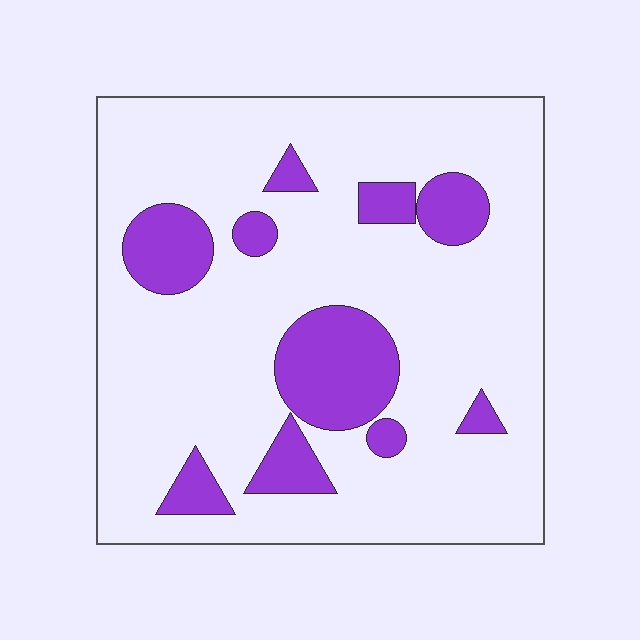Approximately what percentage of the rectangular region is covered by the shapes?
Approximately 20%.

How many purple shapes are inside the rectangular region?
10.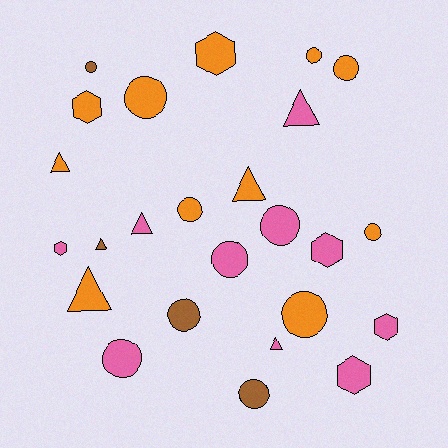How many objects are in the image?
There are 25 objects.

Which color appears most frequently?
Orange, with 11 objects.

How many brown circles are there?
There are 3 brown circles.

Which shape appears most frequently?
Circle, with 12 objects.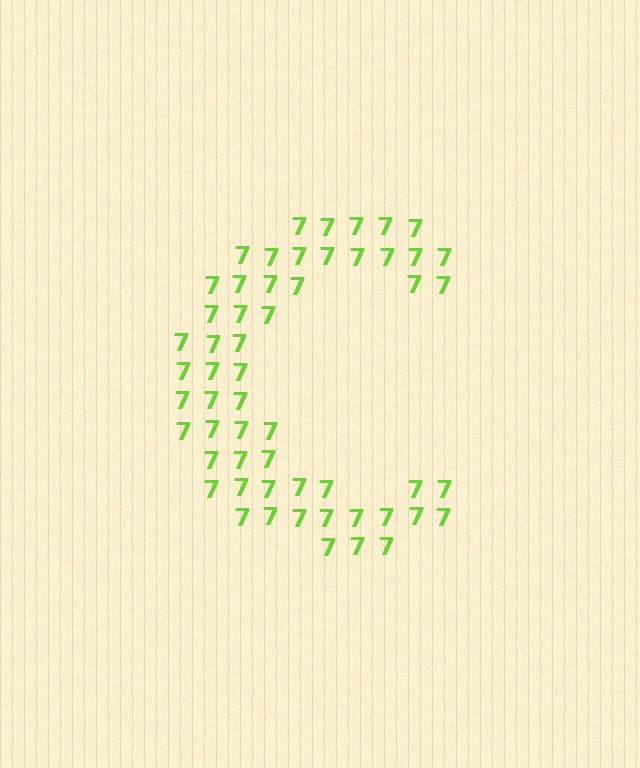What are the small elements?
The small elements are digit 7's.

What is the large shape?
The large shape is the letter C.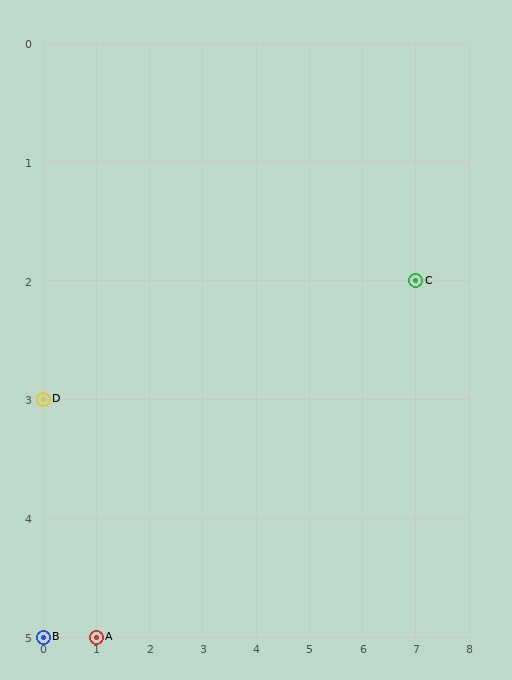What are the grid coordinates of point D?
Point D is at grid coordinates (0, 3).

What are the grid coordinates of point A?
Point A is at grid coordinates (1, 5).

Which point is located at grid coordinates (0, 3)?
Point D is at (0, 3).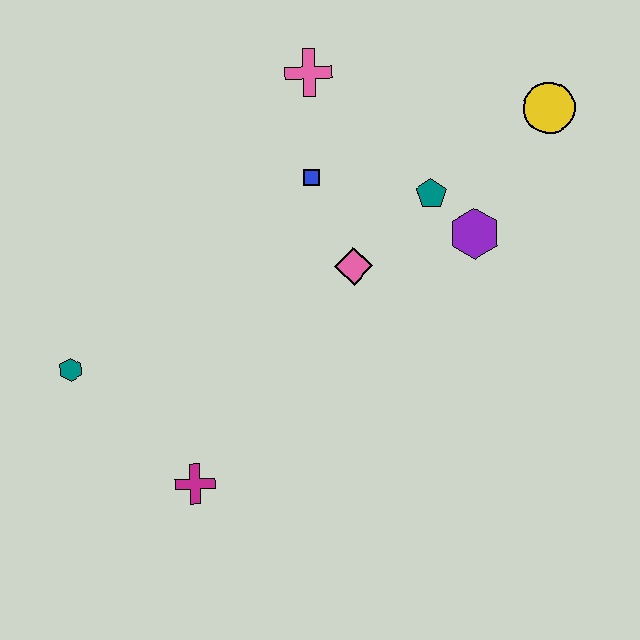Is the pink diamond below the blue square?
Yes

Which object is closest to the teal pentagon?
The purple hexagon is closest to the teal pentagon.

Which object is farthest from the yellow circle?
The teal hexagon is farthest from the yellow circle.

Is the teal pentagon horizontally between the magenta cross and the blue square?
No